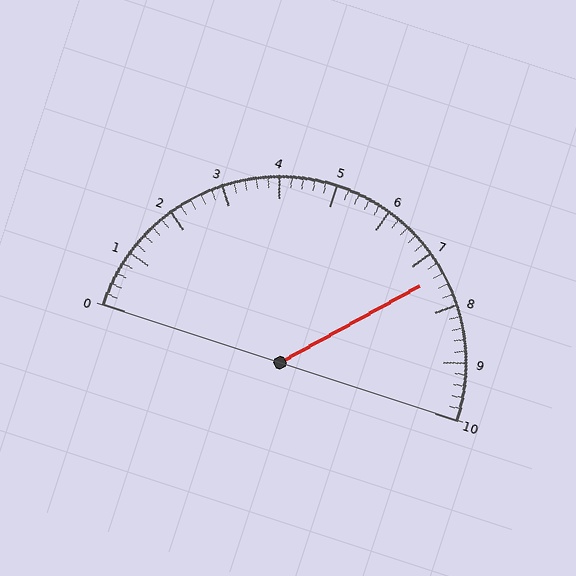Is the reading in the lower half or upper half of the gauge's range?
The reading is in the upper half of the range (0 to 10).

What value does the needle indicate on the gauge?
The needle indicates approximately 7.4.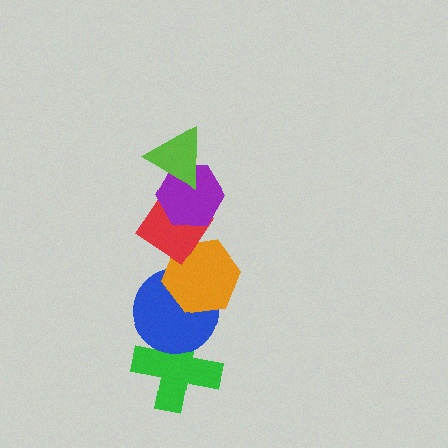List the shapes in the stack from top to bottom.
From top to bottom: the lime triangle, the purple hexagon, the red diamond, the orange hexagon, the blue circle, the green cross.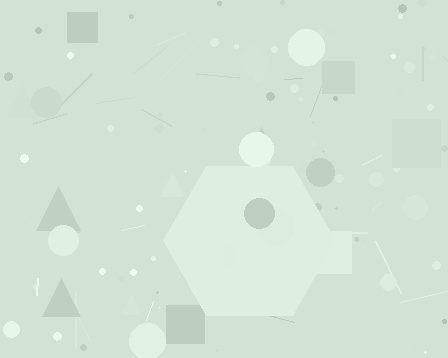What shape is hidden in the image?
A hexagon is hidden in the image.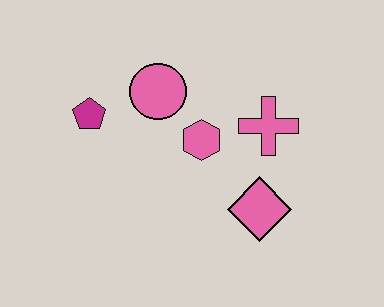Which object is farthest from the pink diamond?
The magenta pentagon is farthest from the pink diamond.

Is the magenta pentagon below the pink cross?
No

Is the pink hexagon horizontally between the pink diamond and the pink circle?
Yes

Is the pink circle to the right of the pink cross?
No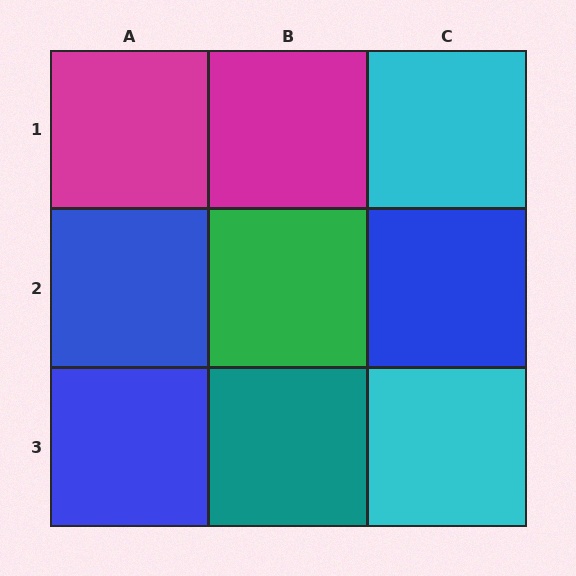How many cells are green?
1 cell is green.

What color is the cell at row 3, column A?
Blue.